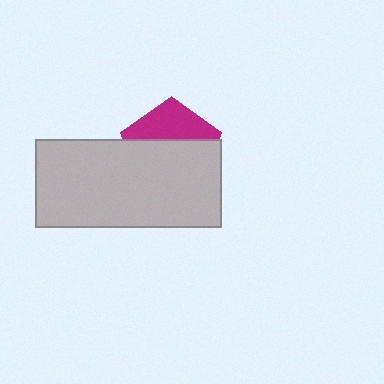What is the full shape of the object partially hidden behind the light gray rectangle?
The partially hidden object is a magenta pentagon.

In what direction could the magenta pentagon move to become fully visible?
The magenta pentagon could move up. That would shift it out from behind the light gray rectangle entirely.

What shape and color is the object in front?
The object in front is a light gray rectangle.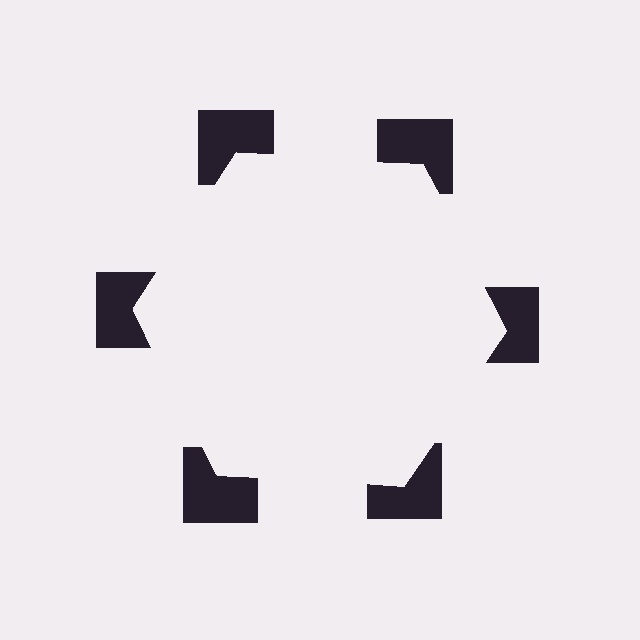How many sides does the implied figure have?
6 sides.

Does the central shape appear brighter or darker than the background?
It typically appears slightly brighter than the background, even though no actual brightness change is drawn.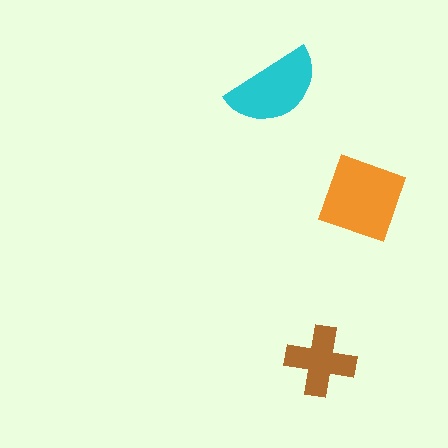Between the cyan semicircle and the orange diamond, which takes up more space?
The orange diamond.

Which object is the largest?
The orange diamond.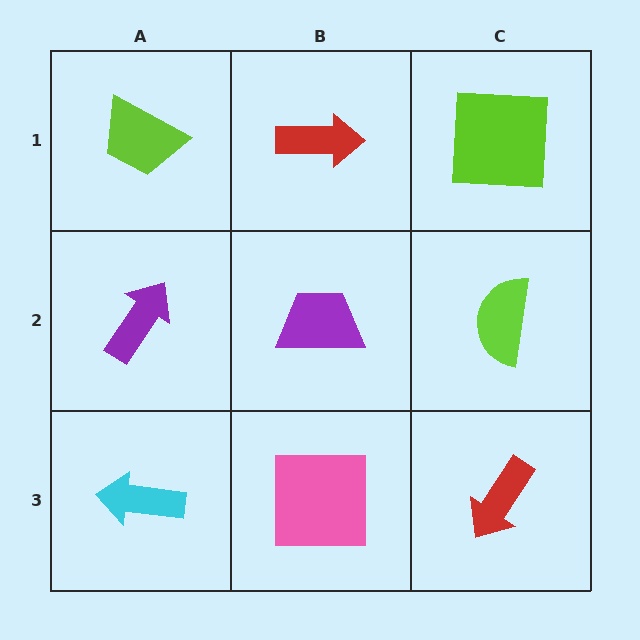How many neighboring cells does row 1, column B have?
3.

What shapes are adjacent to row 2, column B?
A red arrow (row 1, column B), a pink square (row 3, column B), a purple arrow (row 2, column A), a lime semicircle (row 2, column C).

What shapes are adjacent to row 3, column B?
A purple trapezoid (row 2, column B), a cyan arrow (row 3, column A), a red arrow (row 3, column C).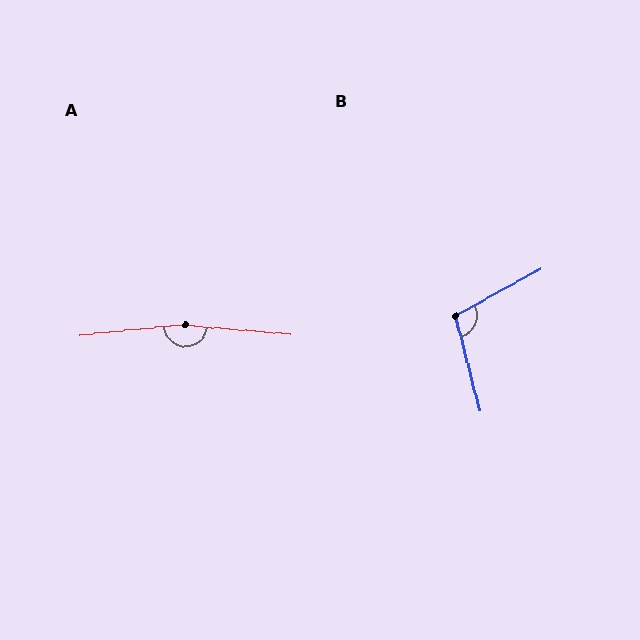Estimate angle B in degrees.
Approximately 104 degrees.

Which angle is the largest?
A, at approximately 169 degrees.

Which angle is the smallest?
B, at approximately 104 degrees.